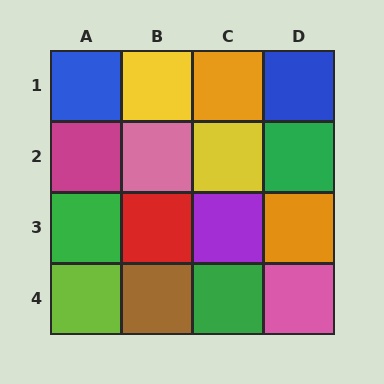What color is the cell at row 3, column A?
Green.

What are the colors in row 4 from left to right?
Lime, brown, green, pink.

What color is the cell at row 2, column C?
Yellow.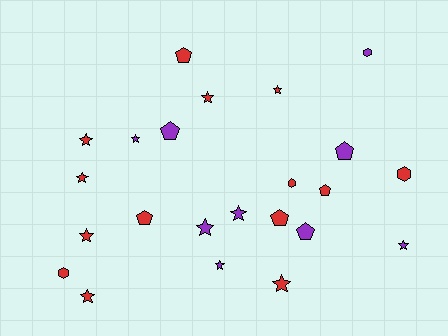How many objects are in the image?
There are 23 objects.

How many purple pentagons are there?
There are 3 purple pentagons.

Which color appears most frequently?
Red, with 14 objects.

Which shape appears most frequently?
Star, with 12 objects.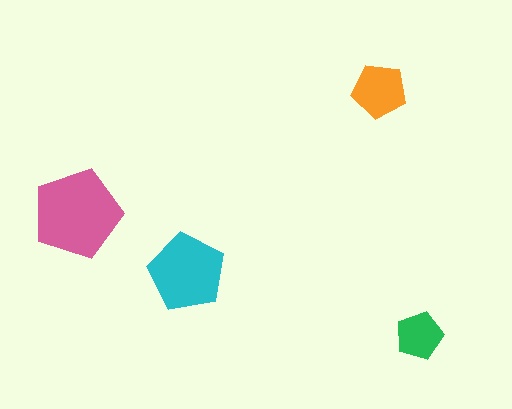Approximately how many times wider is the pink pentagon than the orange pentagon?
About 1.5 times wider.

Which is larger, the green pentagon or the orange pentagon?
The orange one.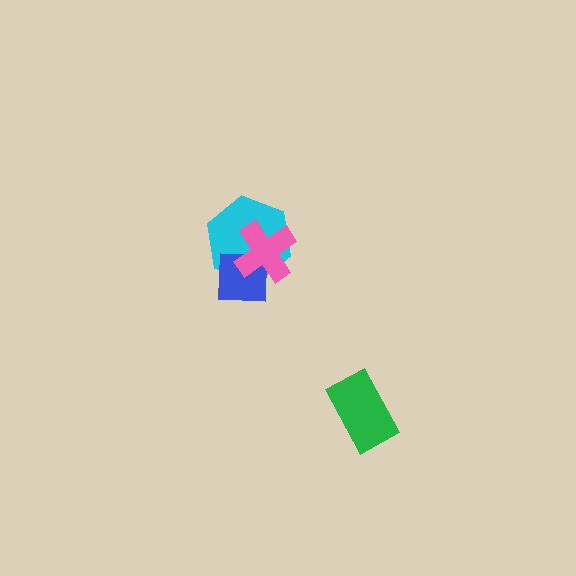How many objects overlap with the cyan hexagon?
2 objects overlap with the cyan hexagon.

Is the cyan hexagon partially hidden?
Yes, it is partially covered by another shape.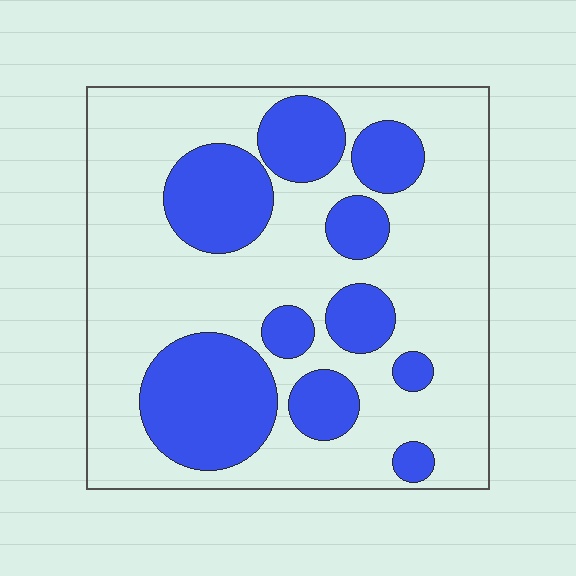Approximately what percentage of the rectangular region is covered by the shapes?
Approximately 30%.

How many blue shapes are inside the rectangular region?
10.